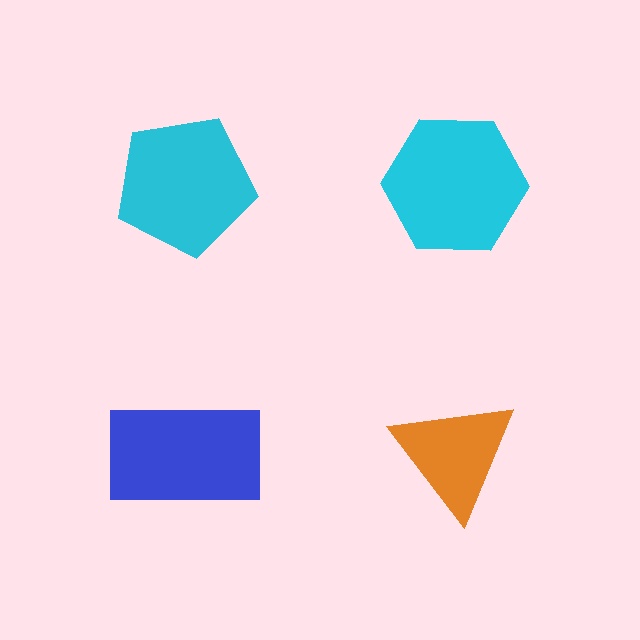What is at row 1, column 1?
A cyan pentagon.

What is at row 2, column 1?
A blue rectangle.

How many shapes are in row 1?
2 shapes.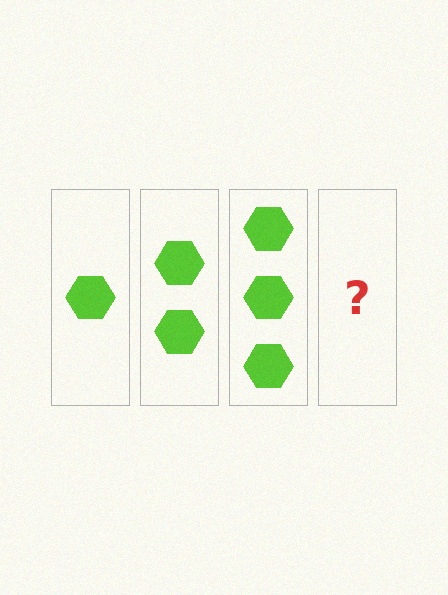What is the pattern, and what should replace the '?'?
The pattern is that each step adds one more hexagon. The '?' should be 4 hexagons.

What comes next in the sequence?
The next element should be 4 hexagons.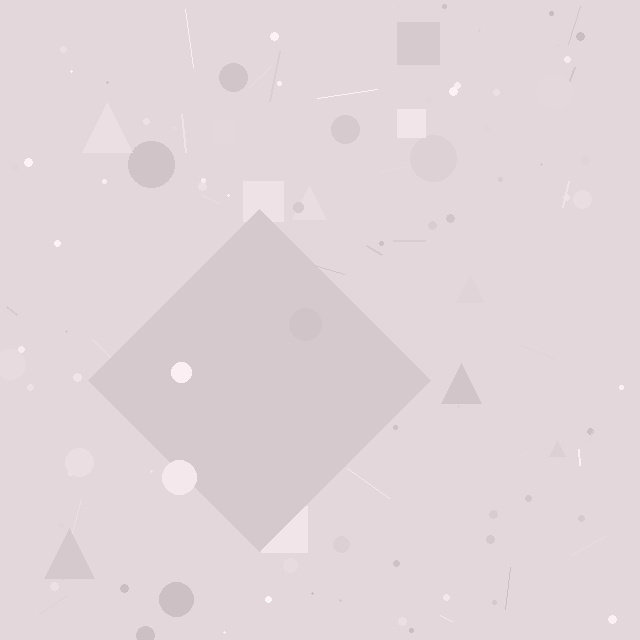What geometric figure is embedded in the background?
A diamond is embedded in the background.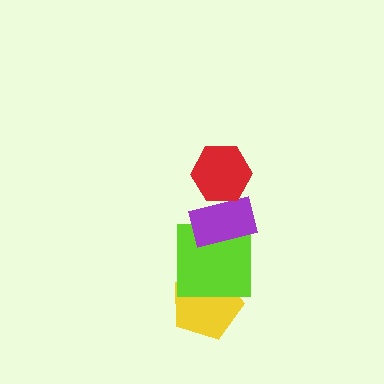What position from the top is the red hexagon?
The red hexagon is 1st from the top.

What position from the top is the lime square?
The lime square is 3rd from the top.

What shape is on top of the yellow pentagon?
The lime square is on top of the yellow pentagon.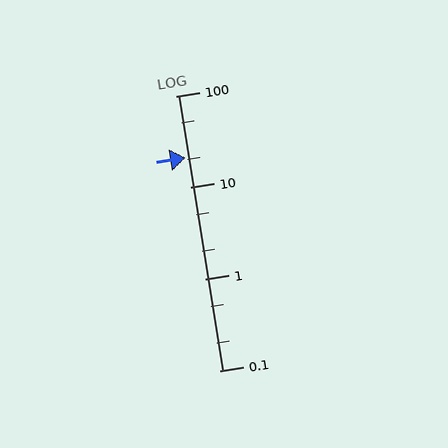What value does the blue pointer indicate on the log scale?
The pointer indicates approximately 21.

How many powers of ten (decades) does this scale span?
The scale spans 3 decades, from 0.1 to 100.